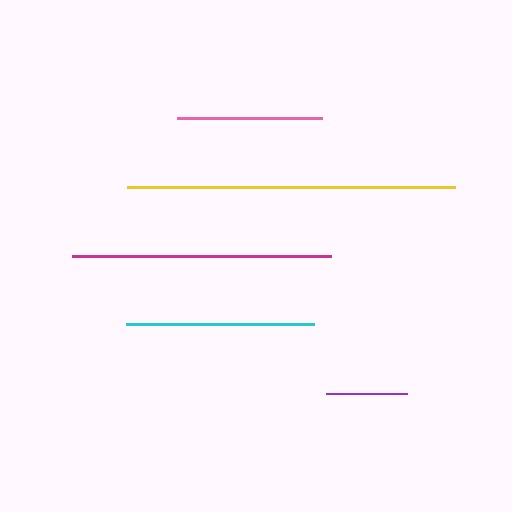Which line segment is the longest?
The yellow line is the longest at approximately 328 pixels.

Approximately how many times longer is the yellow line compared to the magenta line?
The yellow line is approximately 1.3 times the length of the magenta line.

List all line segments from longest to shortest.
From longest to shortest: yellow, magenta, cyan, pink, purple.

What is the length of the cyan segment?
The cyan segment is approximately 188 pixels long.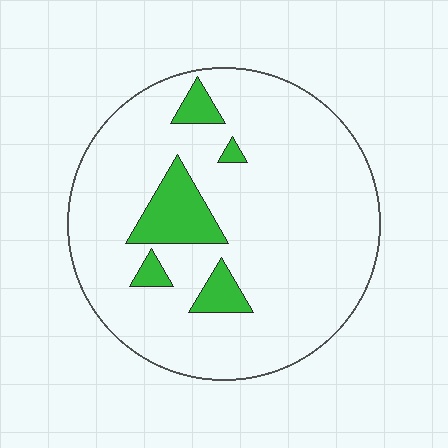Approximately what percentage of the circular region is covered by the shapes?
Approximately 10%.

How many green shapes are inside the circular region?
5.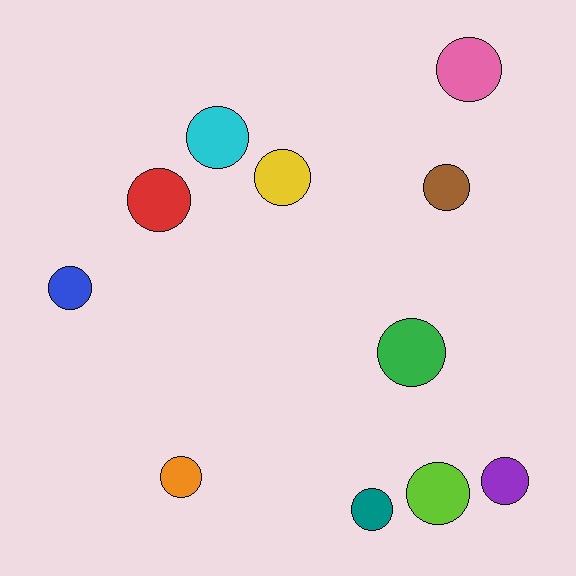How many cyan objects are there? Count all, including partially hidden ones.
There is 1 cyan object.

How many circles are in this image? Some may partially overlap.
There are 11 circles.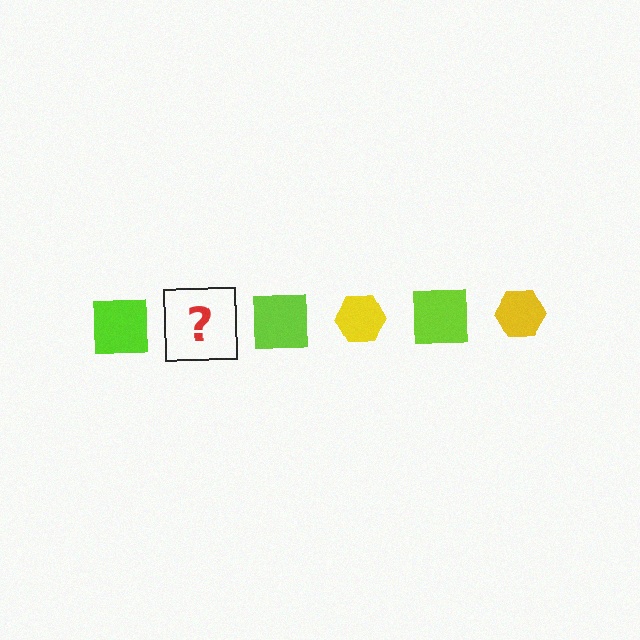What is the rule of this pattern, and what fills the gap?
The rule is that the pattern alternates between lime square and yellow hexagon. The gap should be filled with a yellow hexagon.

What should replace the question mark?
The question mark should be replaced with a yellow hexagon.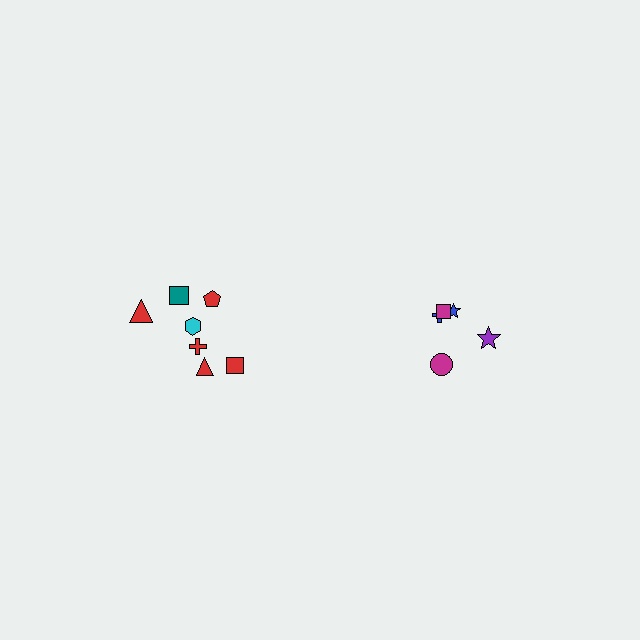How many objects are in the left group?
There are 7 objects.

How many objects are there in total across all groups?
There are 12 objects.